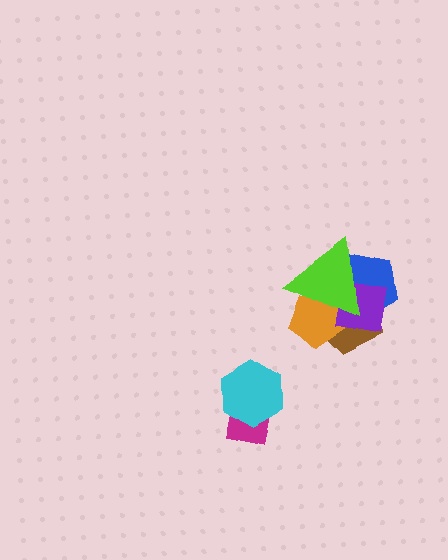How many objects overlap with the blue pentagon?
3 objects overlap with the blue pentagon.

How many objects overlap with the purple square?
4 objects overlap with the purple square.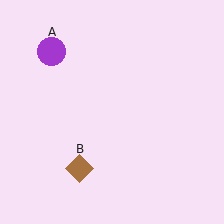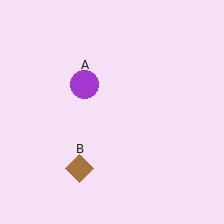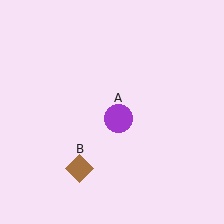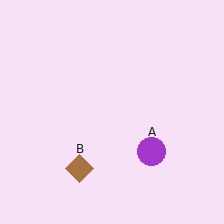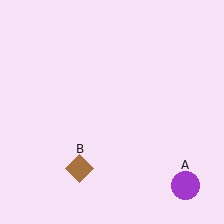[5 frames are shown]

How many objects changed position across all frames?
1 object changed position: purple circle (object A).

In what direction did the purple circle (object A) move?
The purple circle (object A) moved down and to the right.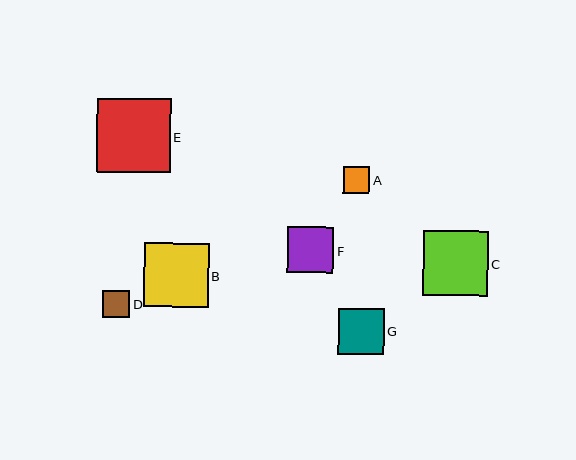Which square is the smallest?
Square D is the smallest with a size of approximately 27 pixels.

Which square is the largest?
Square E is the largest with a size of approximately 74 pixels.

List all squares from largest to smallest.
From largest to smallest: E, C, B, G, F, A, D.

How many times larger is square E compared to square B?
Square E is approximately 1.1 times the size of square B.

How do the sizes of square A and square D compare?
Square A and square D are approximately the same size.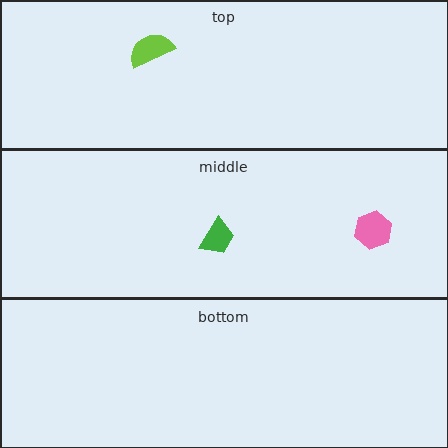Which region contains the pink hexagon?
The middle region.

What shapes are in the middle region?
The green trapezoid, the pink hexagon.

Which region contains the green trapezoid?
The middle region.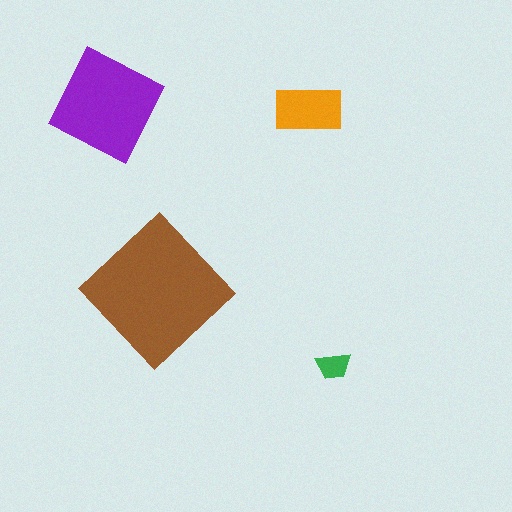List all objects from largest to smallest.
The brown diamond, the purple diamond, the orange rectangle, the green trapezoid.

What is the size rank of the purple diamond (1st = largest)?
2nd.